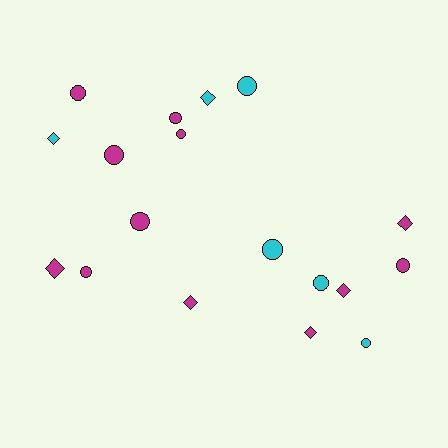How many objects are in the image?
There are 18 objects.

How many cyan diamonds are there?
There are 2 cyan diamonds.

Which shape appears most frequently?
Circle, with 11 objects.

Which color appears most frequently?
Magenta, with 12 objects.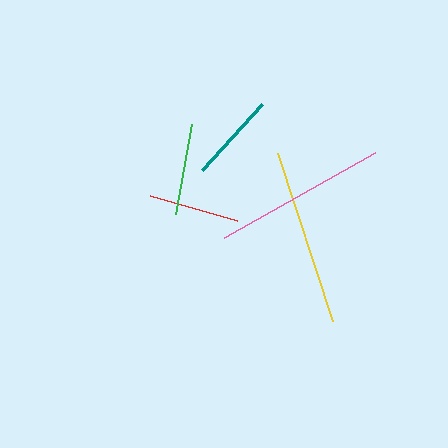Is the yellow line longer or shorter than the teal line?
The yellow line is longer than the teal line.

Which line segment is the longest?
The yellow line is the longest at approximately 177 pixels.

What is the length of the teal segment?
The teal segment is approximately 89 pixels long.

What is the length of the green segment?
The green segment is approximately 91 pixels long.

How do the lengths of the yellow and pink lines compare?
The yellow and pink lines are approximately the same length.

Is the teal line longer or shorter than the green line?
The green line is longer than the teal line.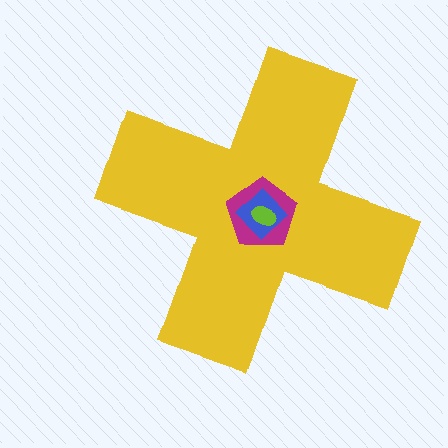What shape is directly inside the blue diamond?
The lime ellipse.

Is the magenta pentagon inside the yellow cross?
Yes.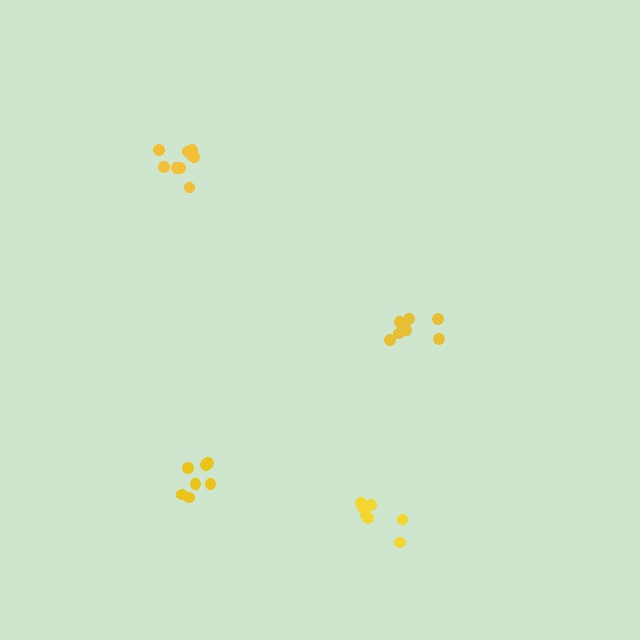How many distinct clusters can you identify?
There are 4 distinct clusters.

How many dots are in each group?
Group 1: 9 dots, Group 2: 7 dots, Group 3: 7 dots, Group 4: 7 dots (30 total).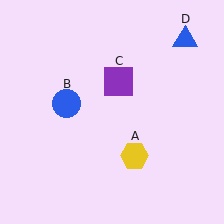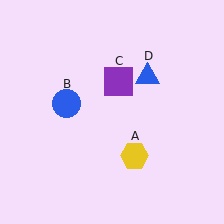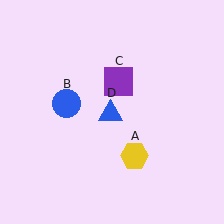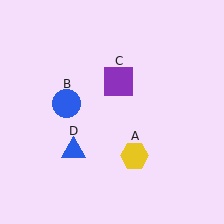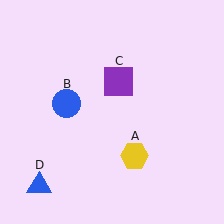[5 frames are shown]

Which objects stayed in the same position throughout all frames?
Yellow hexagon (object A) and blue circle (object B) and purple square (object C) remained stationary.